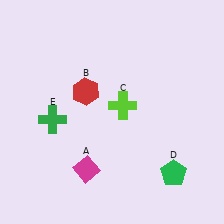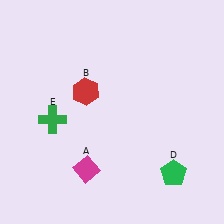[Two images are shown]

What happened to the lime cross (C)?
The lime cross (C) was removed in Image 2. It was in the top-right area of Image 1.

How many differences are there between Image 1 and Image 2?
There is 1 difference between the two images.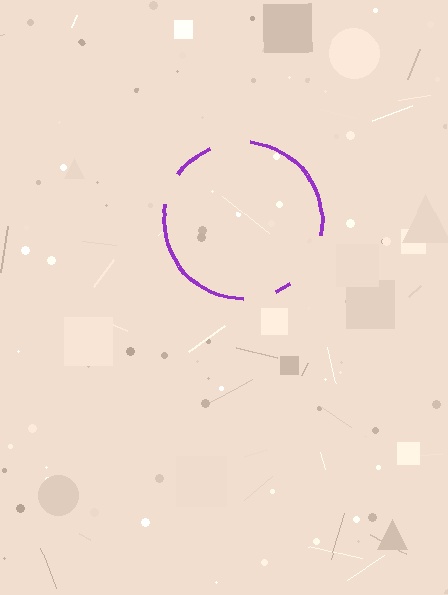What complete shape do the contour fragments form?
The contour fragments form a circle.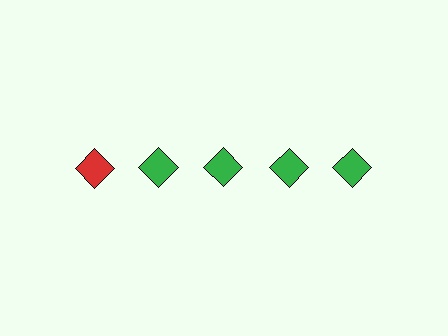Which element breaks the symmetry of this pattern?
The red diamond in the top row, leftmost column breaks the symmetry. All other shapes are green diamonds.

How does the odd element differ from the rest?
It has a different color: red instead of green.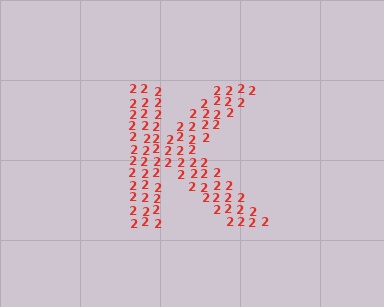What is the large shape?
The large shape is the letter K.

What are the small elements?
The small elements are digit 2's.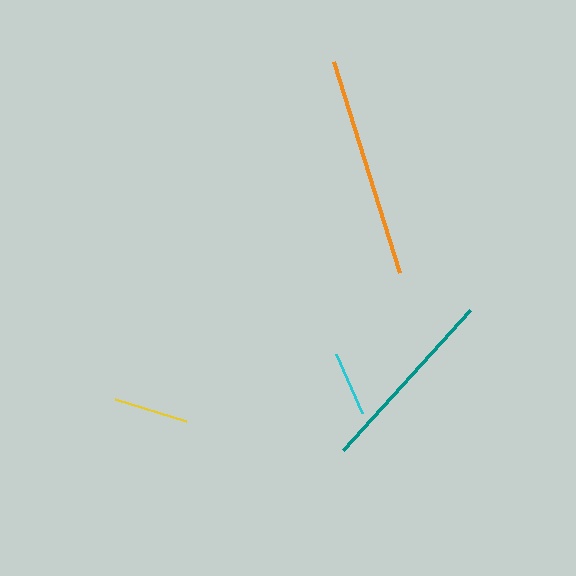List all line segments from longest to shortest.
From longest to shortest: orange, teal, yellow, cyan.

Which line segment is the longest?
The orange line is the longest at approximately 221 pixels.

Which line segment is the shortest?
The cyan line is the shortest at approximately 65 pixels.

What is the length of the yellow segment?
The yellow segment is approximately 75 pixels long.